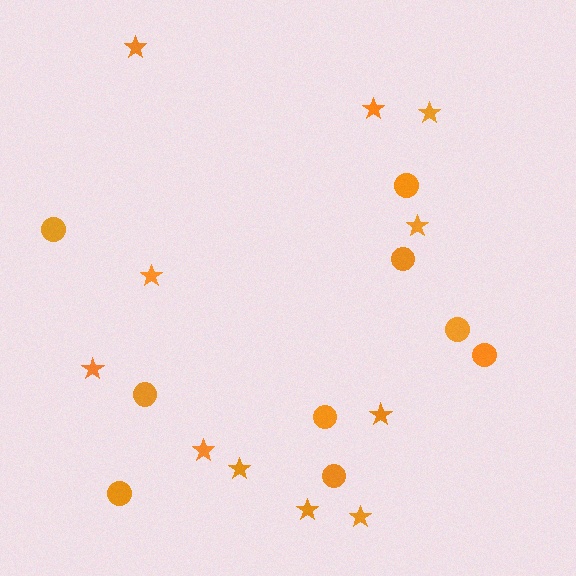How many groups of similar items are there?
There are 2 groups: one group of stars (11) and one group of circles (9).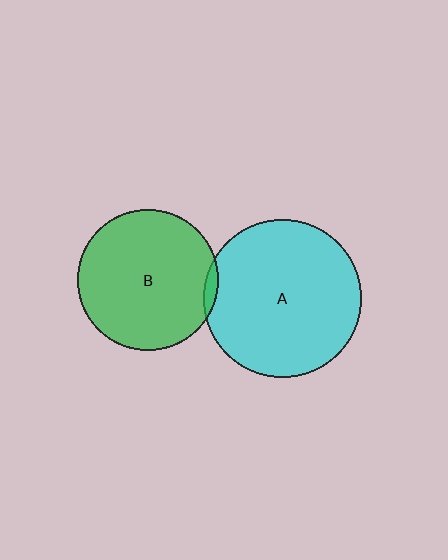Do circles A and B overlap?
Yes.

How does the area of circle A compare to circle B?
Approximately 1.2 times.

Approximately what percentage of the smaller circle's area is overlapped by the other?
Approximately 5%.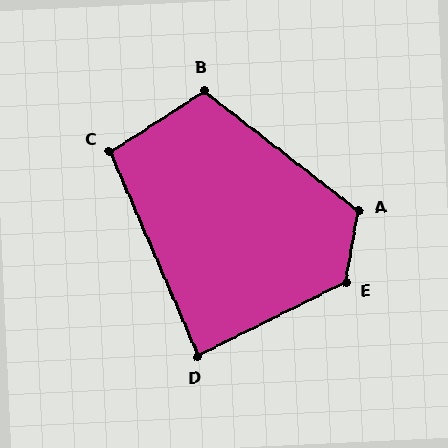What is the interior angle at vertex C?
Approximately 100 degrees (obtuse).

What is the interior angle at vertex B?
Approximately 109 degrees (obtuse).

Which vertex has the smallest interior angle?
D, at approximately 87 degrees.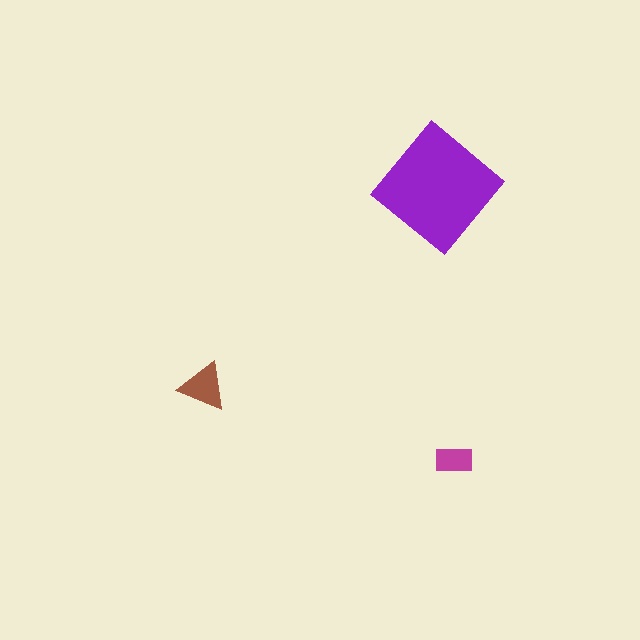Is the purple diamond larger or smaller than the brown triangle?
Larger.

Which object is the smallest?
The magenta rectangle.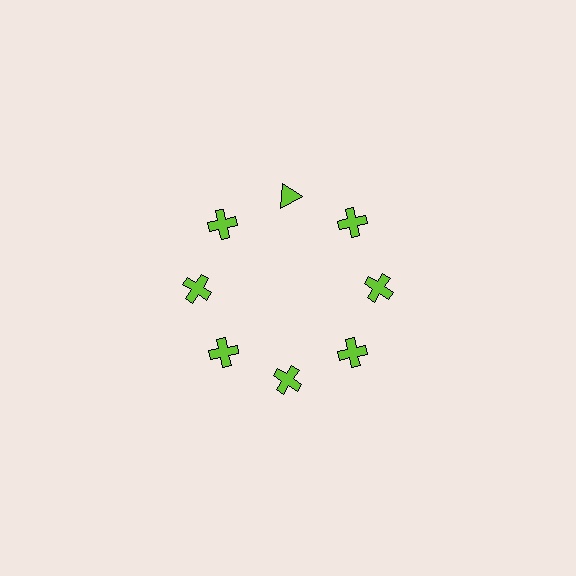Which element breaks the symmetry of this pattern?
The lime triangle at roughly the 12 o'clock position breaks the symmetry. All other shapes are lime crosses.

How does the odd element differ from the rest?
It has a different shape: triangle instead of cross.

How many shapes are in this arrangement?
There are 8 shapes arranged in a ring pattern.